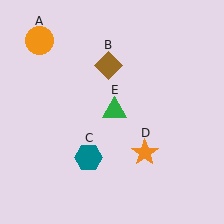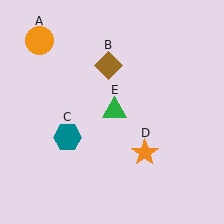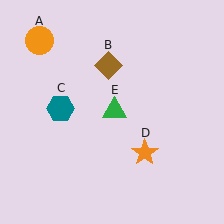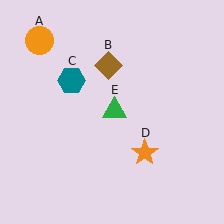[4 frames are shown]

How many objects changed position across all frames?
1 object changed position: teal hexagon (object C).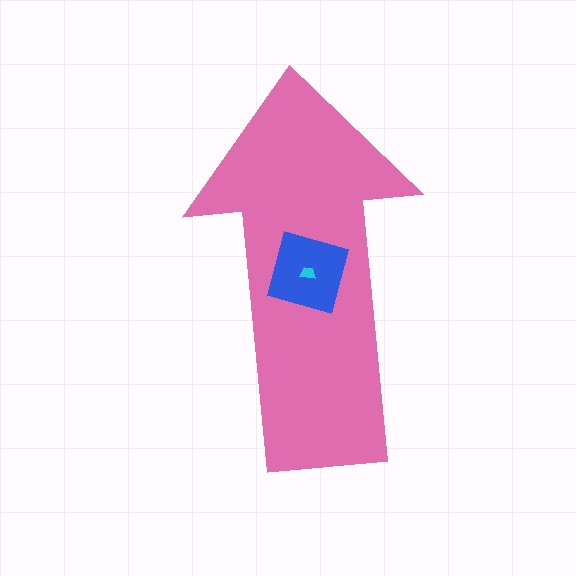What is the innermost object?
The cyan trapezoid.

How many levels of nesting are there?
3.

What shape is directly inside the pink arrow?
The blue square.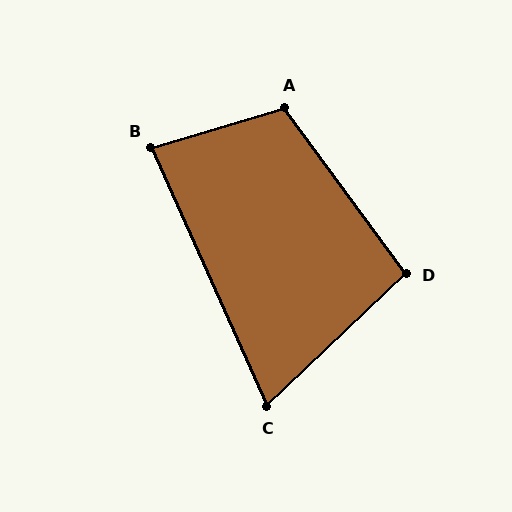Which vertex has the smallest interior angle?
C, at approximately 70 degrees.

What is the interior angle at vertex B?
Approximately 83 degrees (acute).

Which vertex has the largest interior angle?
A, at approximately 110 degrees.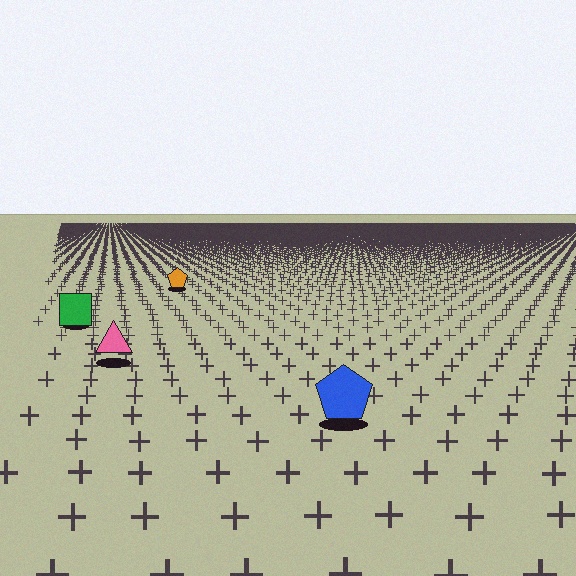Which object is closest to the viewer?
The blue pentagon is closest. The texture marks near it are larger and more spread out.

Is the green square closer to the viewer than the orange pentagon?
Yes. The green square is closer — you can tell from the texture gradient: the ground texture is coarser near it.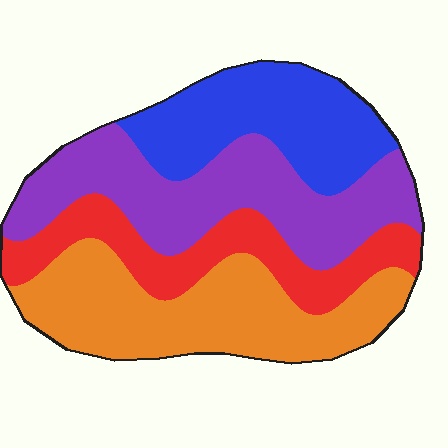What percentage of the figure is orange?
Orange covers 30% of the figure.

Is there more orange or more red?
Orange.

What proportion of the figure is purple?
Purple takes up between a quarter and a half of the figure.